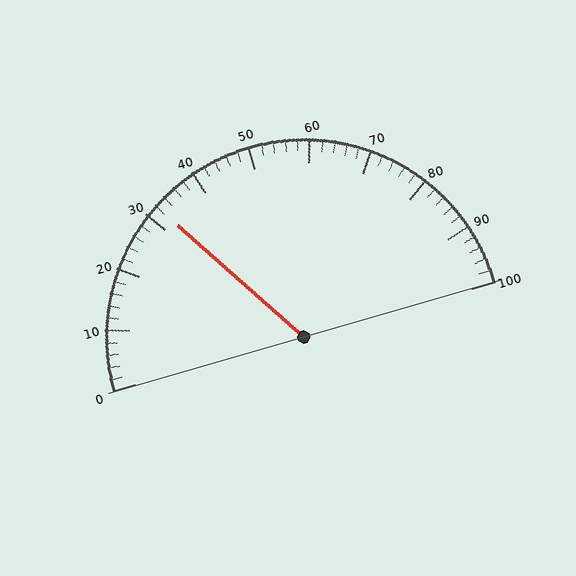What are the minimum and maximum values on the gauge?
The gauge ranges from 0 to 100.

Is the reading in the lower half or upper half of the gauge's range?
The reading is in the lower half of the range (0 to 100).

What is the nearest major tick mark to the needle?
The nearest major tick mark is 30.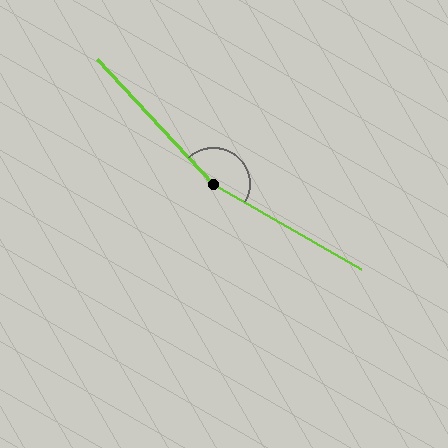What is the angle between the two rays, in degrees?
Approximately 163 degrees.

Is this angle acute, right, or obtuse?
It is obtuse.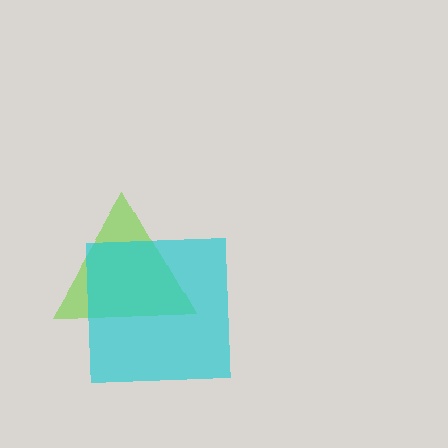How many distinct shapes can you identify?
There are 2 distinct shapes: a lime triangle, a cyan square.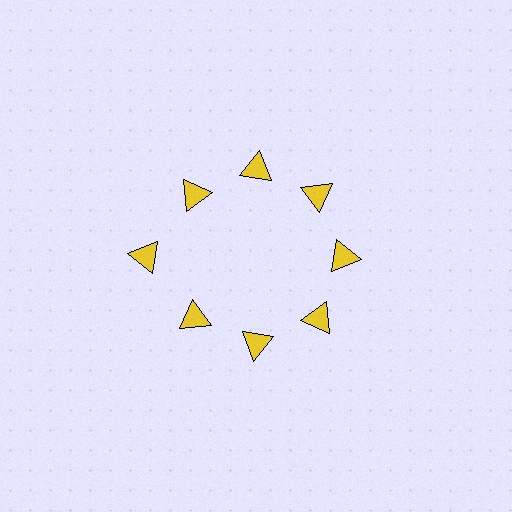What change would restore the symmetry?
The symmetry would be restored by moving it inward, back onto the ring so that all 8 triangles sit at equal angles and equal distance from the center.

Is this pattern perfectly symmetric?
No. The 8 yellow triangles are arranged in a ring, but one element near the 9 o'clock position is pushed outward from the center, breaking the 8-fold rotational symmetry.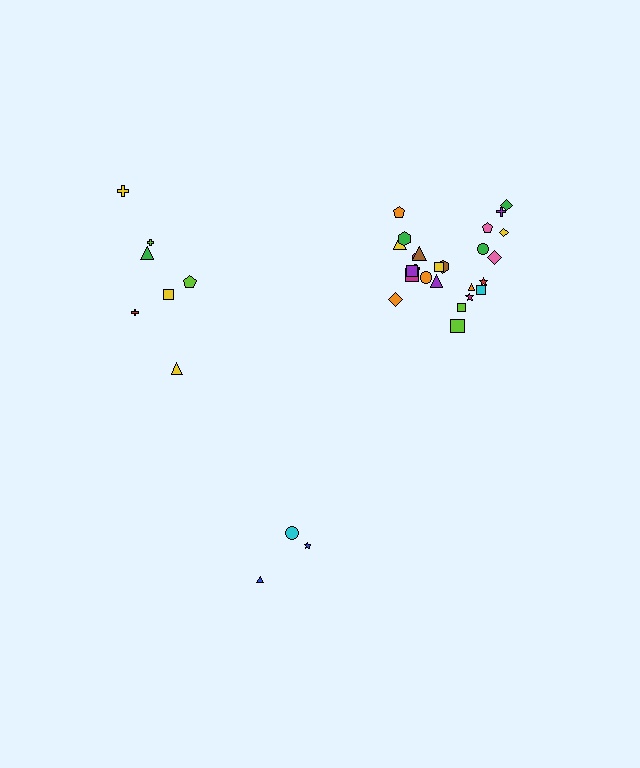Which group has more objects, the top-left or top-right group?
The top-right group.